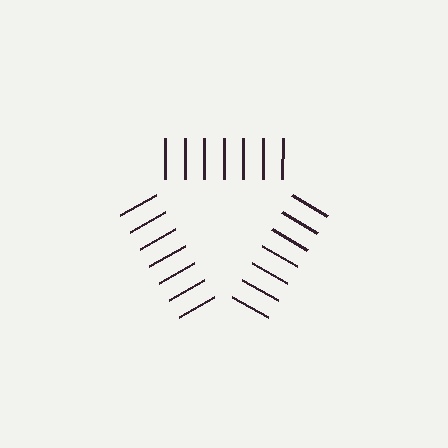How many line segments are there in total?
21 — 7 along each of the 3 edges.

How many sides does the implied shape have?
3 sides — the line-ends trace a triangle.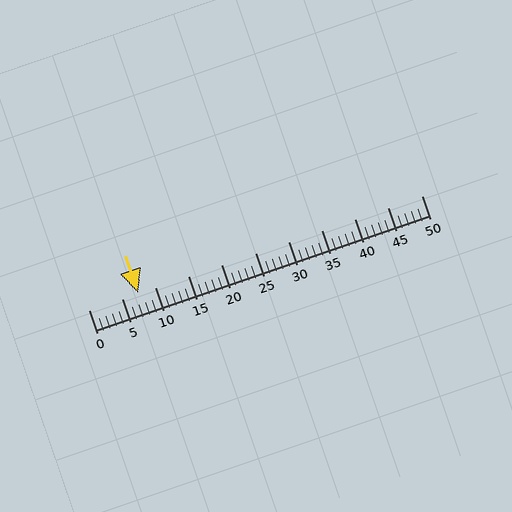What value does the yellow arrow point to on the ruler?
The yellow arrow points to approximately 8.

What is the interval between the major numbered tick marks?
The major tick marks are spaced 5 units apart.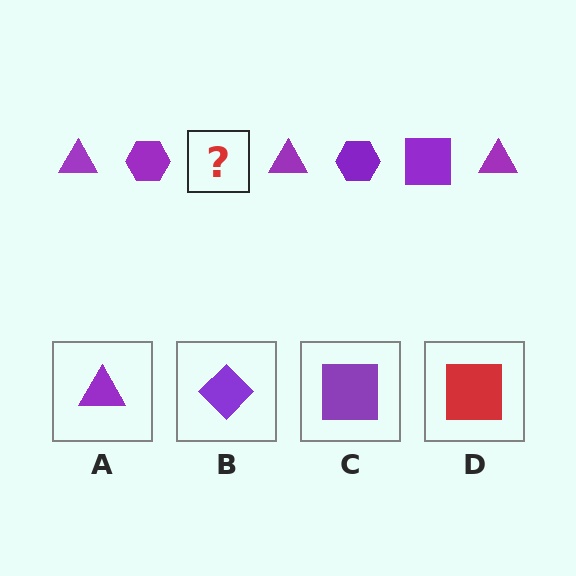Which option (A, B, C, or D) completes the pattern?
C.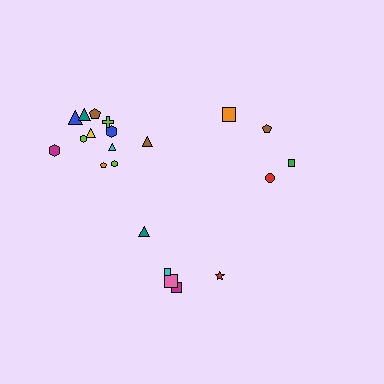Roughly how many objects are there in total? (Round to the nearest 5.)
Roughly 20 objects in total.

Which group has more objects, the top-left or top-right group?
The top-left group.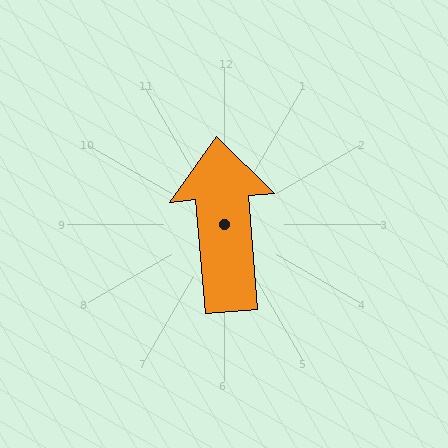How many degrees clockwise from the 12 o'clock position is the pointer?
Approximately 355 degrees.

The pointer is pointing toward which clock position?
Roughly 12 o'clock.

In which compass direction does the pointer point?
North.